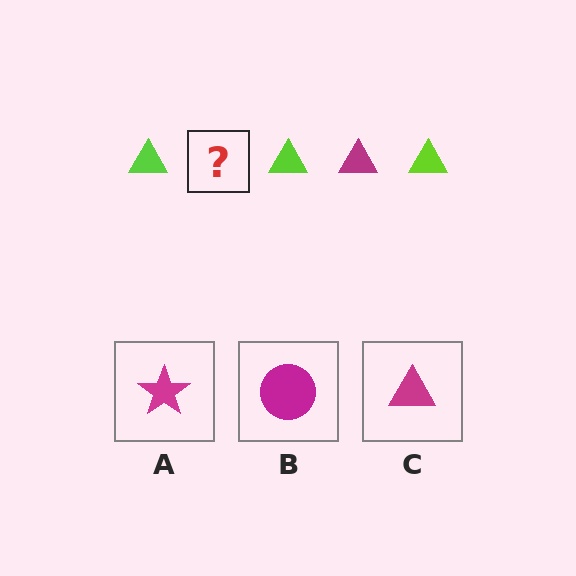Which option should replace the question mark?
Option C.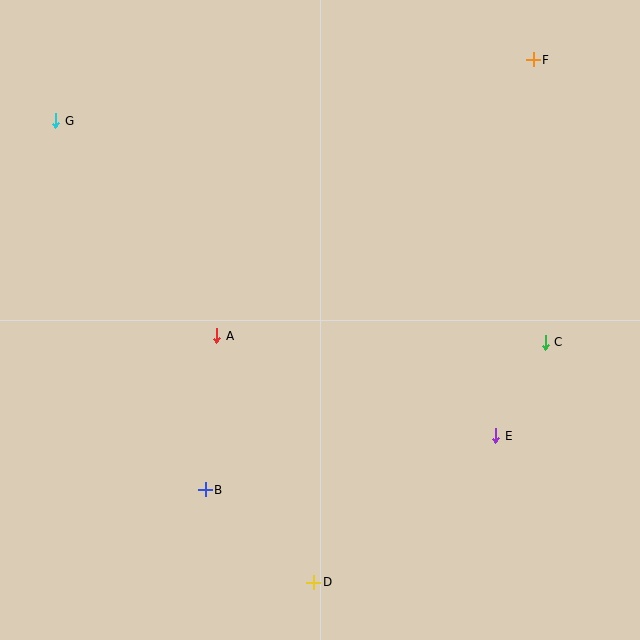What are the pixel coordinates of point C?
Point C is at (545, 342).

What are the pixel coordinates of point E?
Point E is at (496, 436).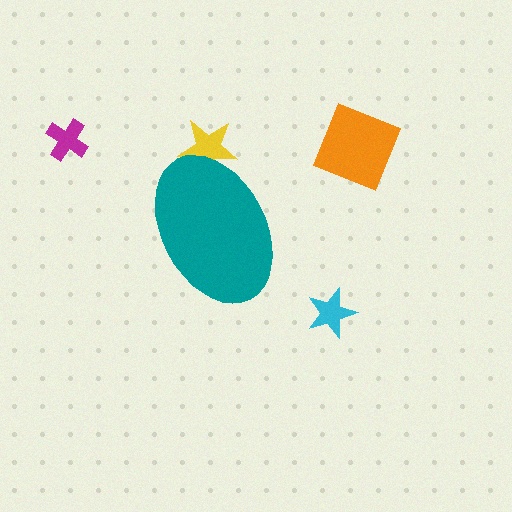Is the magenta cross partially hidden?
No, the magenta cross is fully visible.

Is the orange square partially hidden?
No, the orange square is fully visible.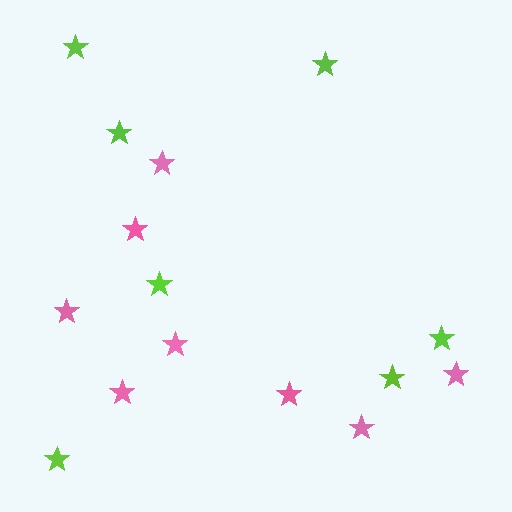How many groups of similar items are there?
There are 2 groups: one group of pink stars (8) and one group of lime stars (7).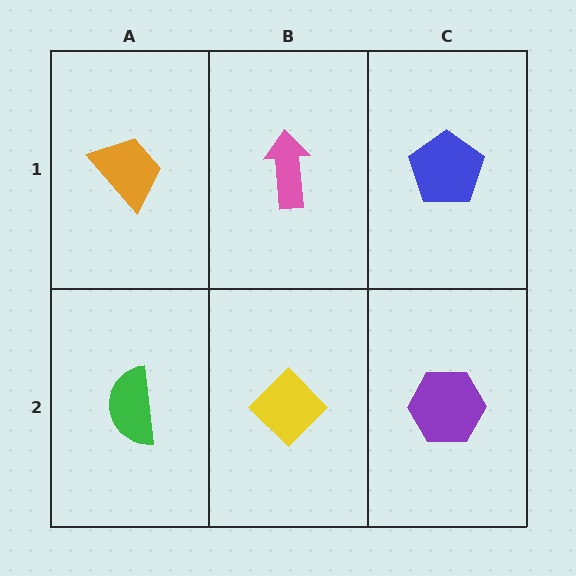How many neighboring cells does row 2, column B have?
3.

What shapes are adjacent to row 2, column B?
A pink arrow (row 1, column B), a green semicircle (row 2, column A), a purple hexagon (row 2, column C).